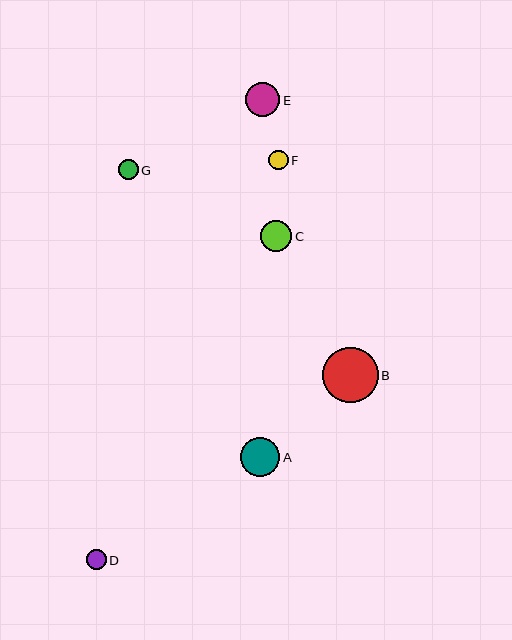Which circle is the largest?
Circle B is the largest with a size of approximately 55 pixels.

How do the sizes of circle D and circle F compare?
Circle D and circle F are approximately the same size.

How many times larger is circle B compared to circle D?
Circle B is approximately 2.8 times the size of circle D.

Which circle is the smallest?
Circle F is the smallest with a size of approximately 19 pixels.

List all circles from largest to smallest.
From largest to smallest: B, A, E, C, G, D, F.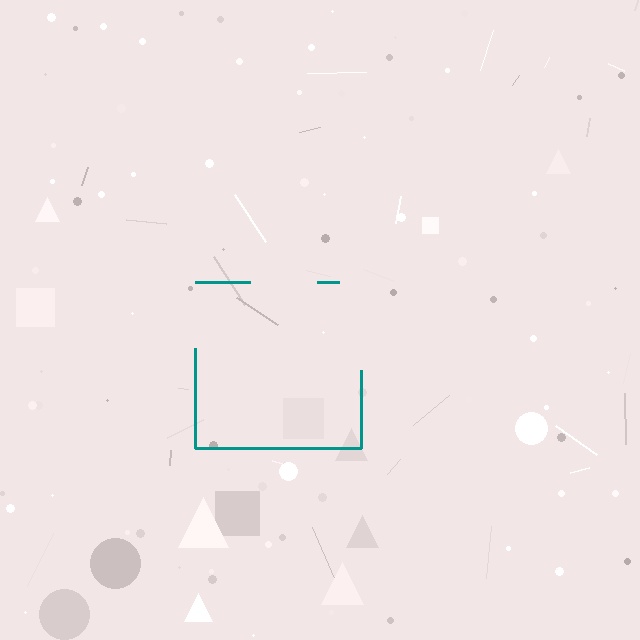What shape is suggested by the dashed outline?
The dashed outline suggests a square.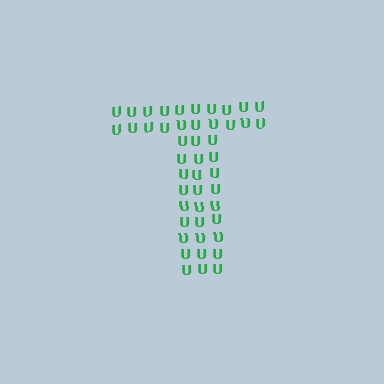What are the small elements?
The small elements are letter U's.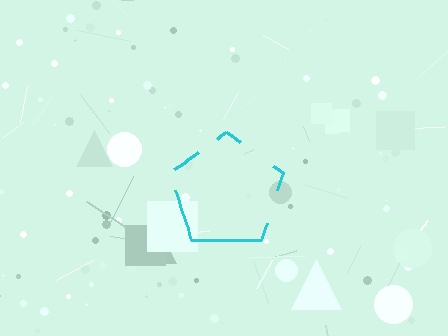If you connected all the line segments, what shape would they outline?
They would outline a pentagon.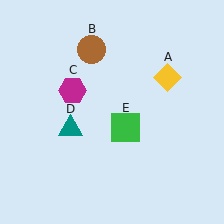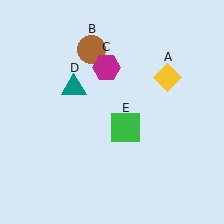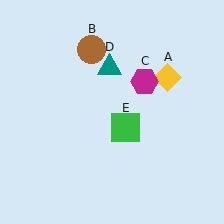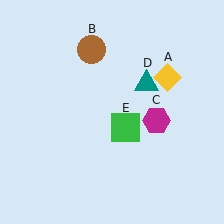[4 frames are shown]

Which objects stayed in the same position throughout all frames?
Yellow diamond (object A) and brown circle (object B) and green square (object E) remained stationary.